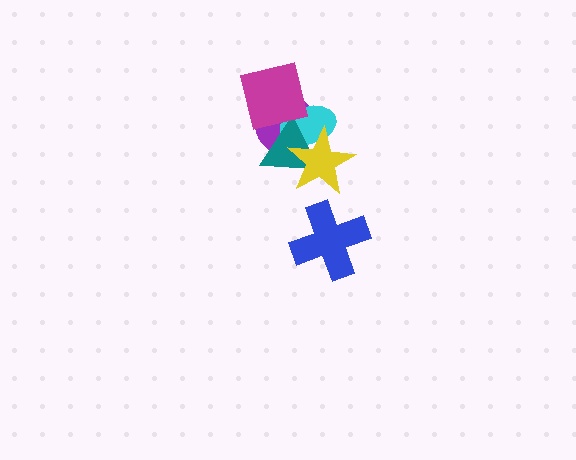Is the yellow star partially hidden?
No, no other shape covers it.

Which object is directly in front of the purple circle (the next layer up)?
The cyan ellipse is directly in front of the purple circle.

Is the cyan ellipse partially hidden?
Yes, it is partially covered by another shape.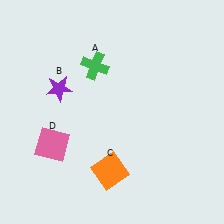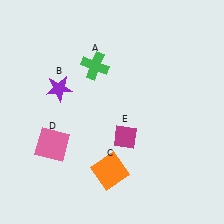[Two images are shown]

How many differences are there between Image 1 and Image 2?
There is 1 difference between the two images.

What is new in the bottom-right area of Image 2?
A magenta diamond (E) was added in the bottom-right area of Image 2.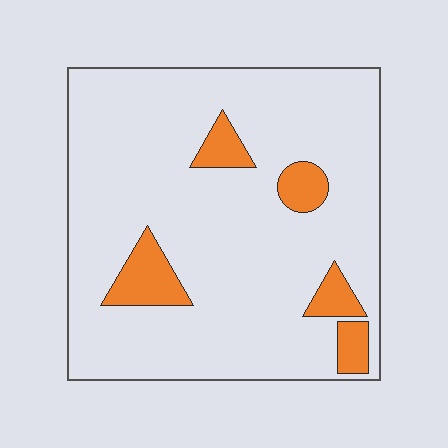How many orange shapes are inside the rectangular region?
5.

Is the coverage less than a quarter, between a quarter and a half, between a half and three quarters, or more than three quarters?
Less than a quarter.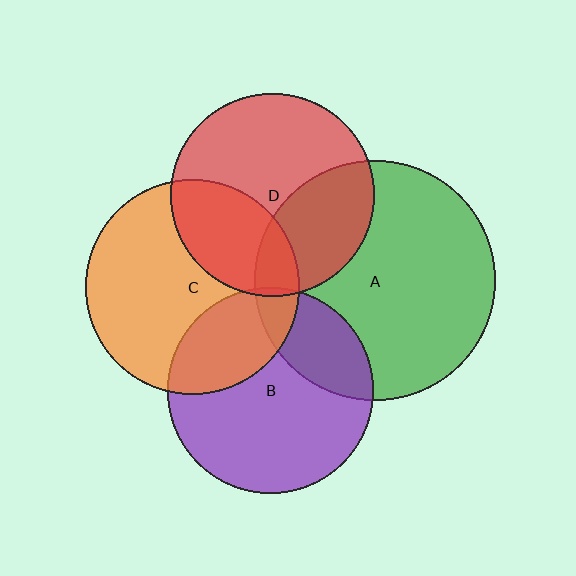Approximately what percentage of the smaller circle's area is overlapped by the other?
Approximately 10%.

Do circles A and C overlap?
Yes.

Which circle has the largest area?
Circle A (green).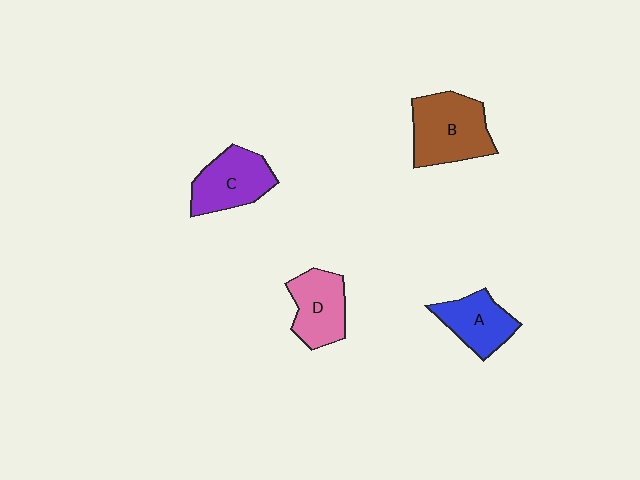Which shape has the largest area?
Shape B (brown).